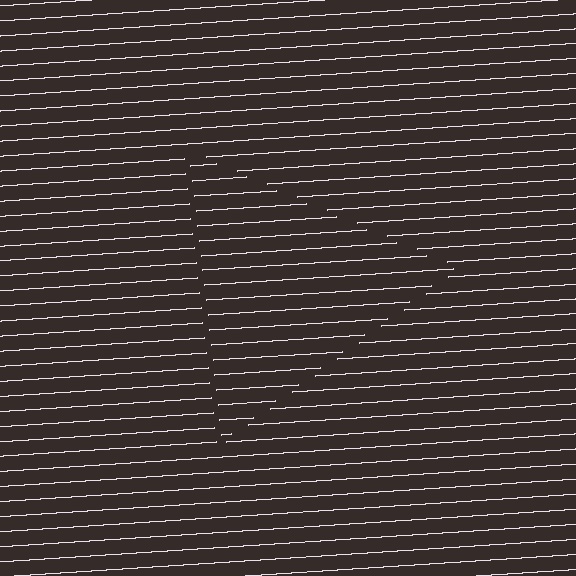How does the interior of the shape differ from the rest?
The interior of the shape contains the same grating, shifted by half a period — the contour is defined by the phase discontinuity where line-ends from the inner and outer gratings abut.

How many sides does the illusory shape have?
3 sides — the line-ends trace a triangle.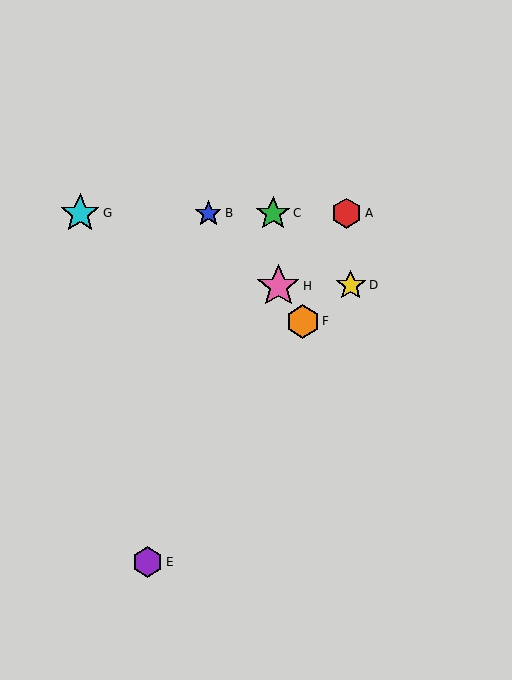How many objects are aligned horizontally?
4 objects (A, B, C, G) are aligned horizontally.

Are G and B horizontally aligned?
Yes, both are at y≈213.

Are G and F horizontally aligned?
No, G is at y≈213 and F is at y≈322.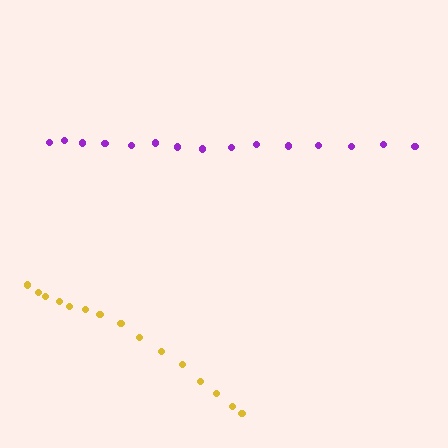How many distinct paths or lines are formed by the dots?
There are 2 distinct paths.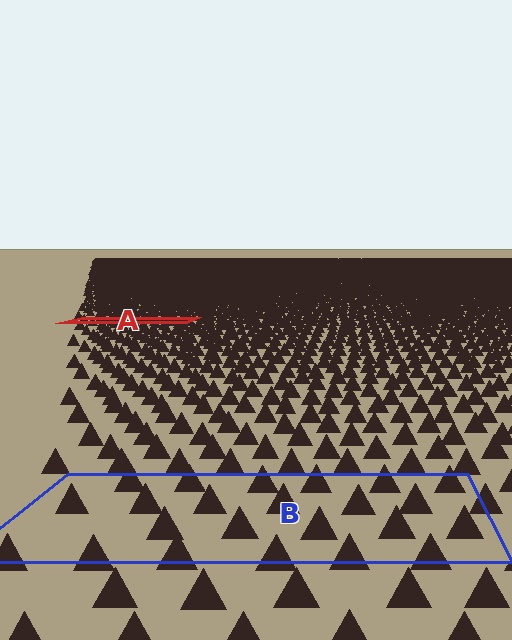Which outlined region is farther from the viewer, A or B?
Region A is farther from the viewer — the texture elements inside it appear smaller and more densely packed.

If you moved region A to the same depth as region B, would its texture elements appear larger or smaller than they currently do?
They would appear larger. At a closer depth, the same texture elements are projected at a bigger on-screen size.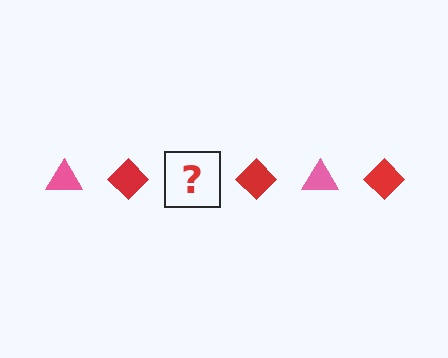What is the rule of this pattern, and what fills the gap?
The rule is that the pattern alternates between pink triangle and red diamond. The gap should be filled with a pink triangle.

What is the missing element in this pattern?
The missing element is a pink triangle.